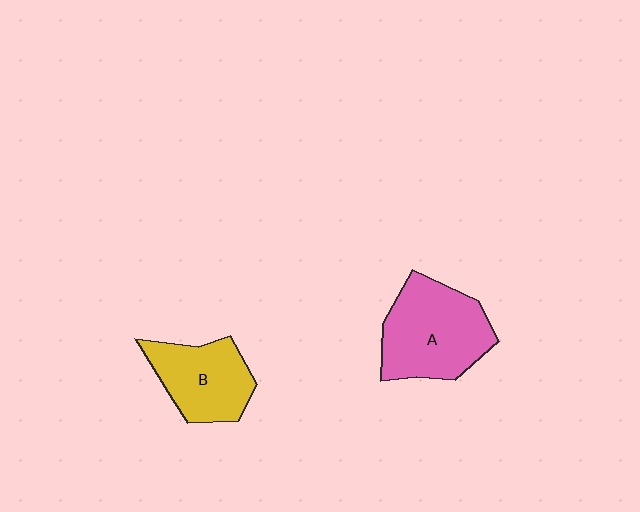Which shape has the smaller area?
Shape B (yellow).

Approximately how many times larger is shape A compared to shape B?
Approximately 1.3 times.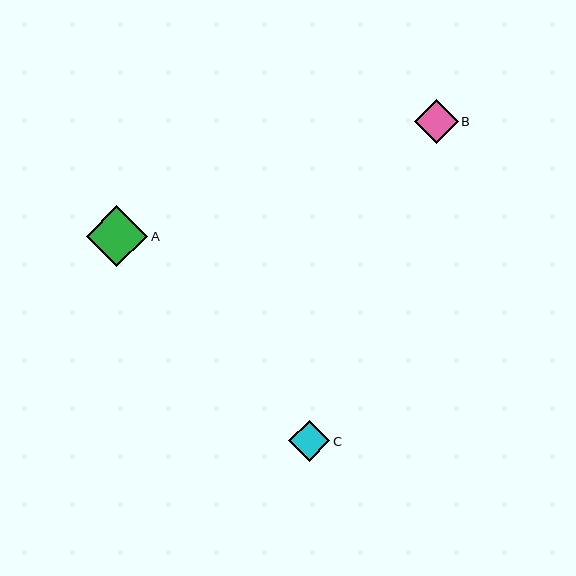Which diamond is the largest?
Diamond A is the largest with a size of approximately 61 pixels.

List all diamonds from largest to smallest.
From largest to smallest: A, B, C.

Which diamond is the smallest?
Diamond C is the smallest with a size of approximately 41 pixels.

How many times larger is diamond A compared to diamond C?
Diamond A is approximately 1.5 times the size of diamond C.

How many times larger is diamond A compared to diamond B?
Diamond A is approximately 1.4 times the size of diamond B.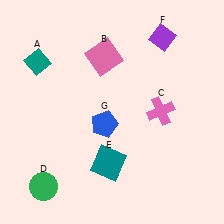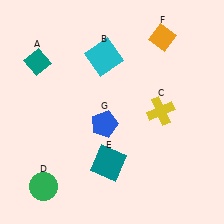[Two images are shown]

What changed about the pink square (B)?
In Image 1, B is pink. In Image 2, it changed to cyan.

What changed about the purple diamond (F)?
In Image 1, F is purple. In Image 2, it changed to orange.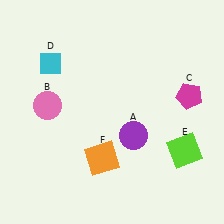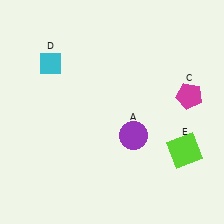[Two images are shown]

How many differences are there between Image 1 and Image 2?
There are 2 differences between the two images.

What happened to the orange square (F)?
The orange square (F) was removed in Image 2. It was in the bottom-left area of Image 1.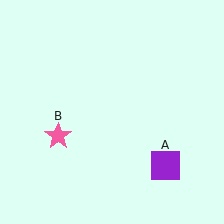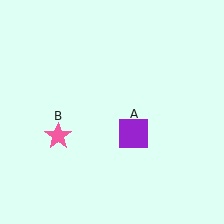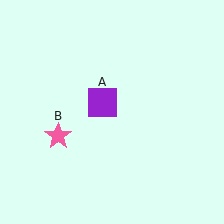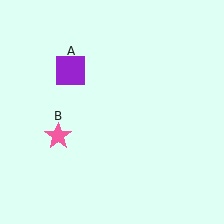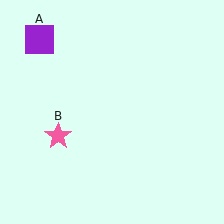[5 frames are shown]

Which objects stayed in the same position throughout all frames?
Pink star (object B) remained stationary.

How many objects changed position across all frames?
1 object changed position: purple square (object A).